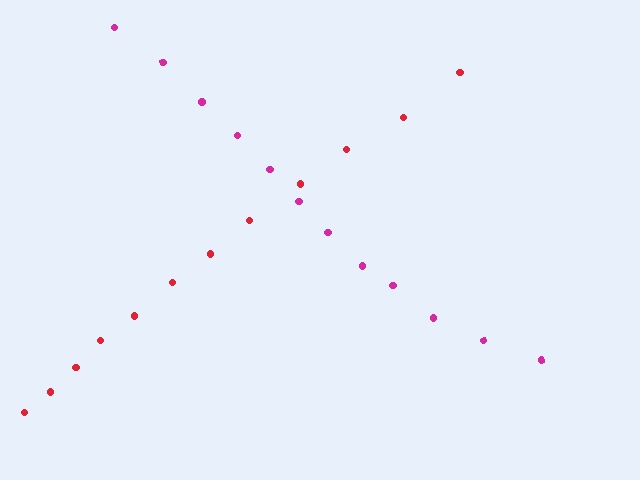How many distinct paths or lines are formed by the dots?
There are 2 distinct paths.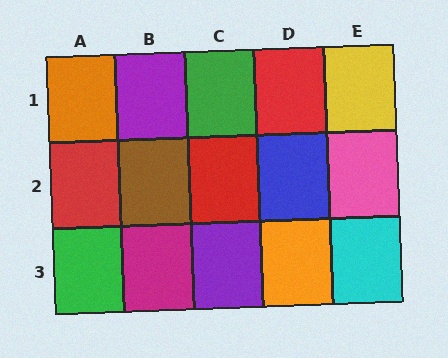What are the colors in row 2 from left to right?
Red, brown, red, blue, pink.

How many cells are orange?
2 cells are orange.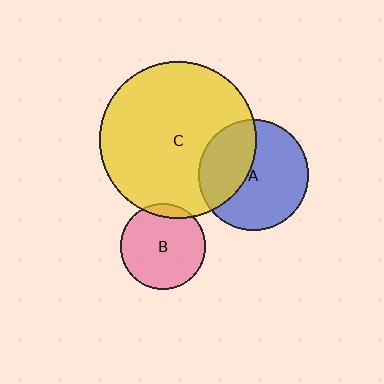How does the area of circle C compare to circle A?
Approximately 2.0 times.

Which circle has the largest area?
Circle C (yellow).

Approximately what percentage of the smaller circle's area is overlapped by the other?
Approximately 10%.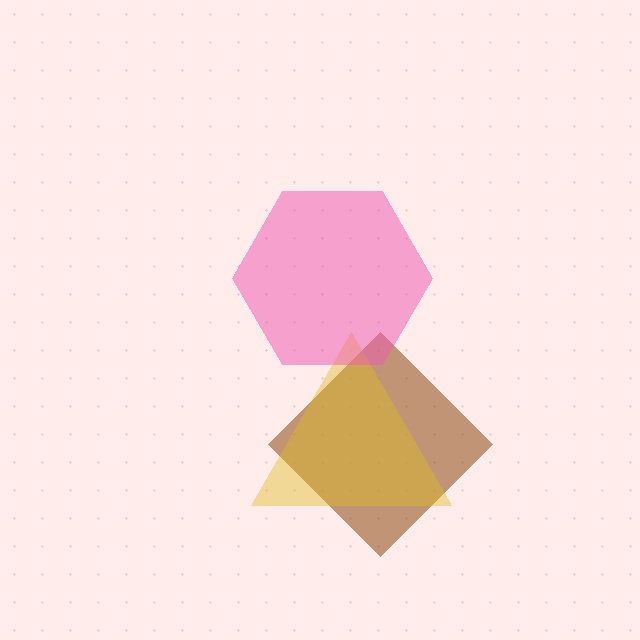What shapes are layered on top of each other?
The layered shapes are: a brown diamond, a yellow triangle, a pink hexagon.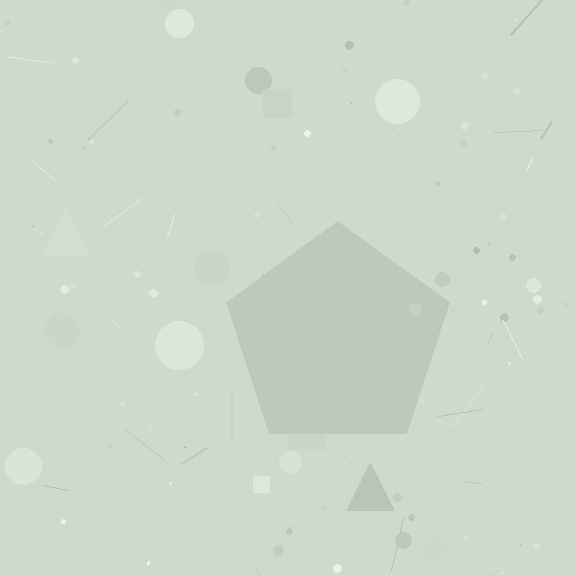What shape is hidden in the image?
A pentagon is hidden in the image.